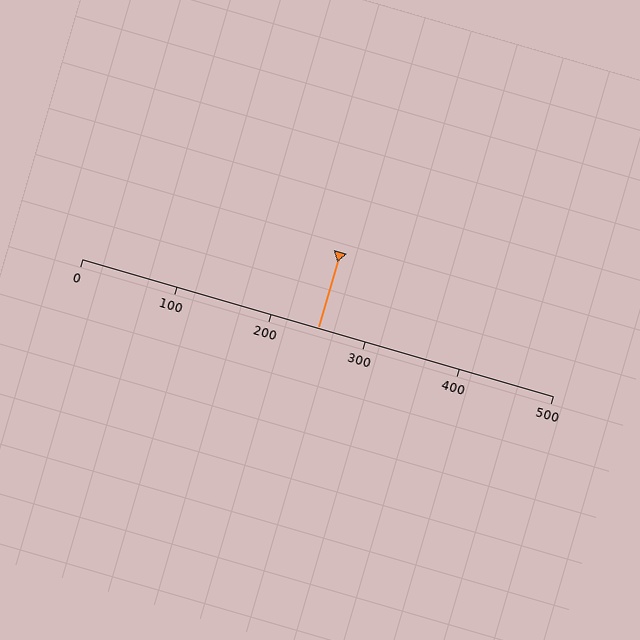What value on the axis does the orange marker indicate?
The marker indicates approximately 250.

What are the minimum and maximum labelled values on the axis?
The axis runs from 0 to 500.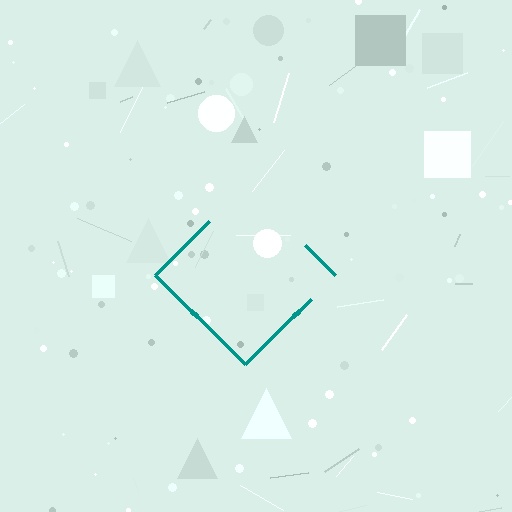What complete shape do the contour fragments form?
The contour fragments form a diamond.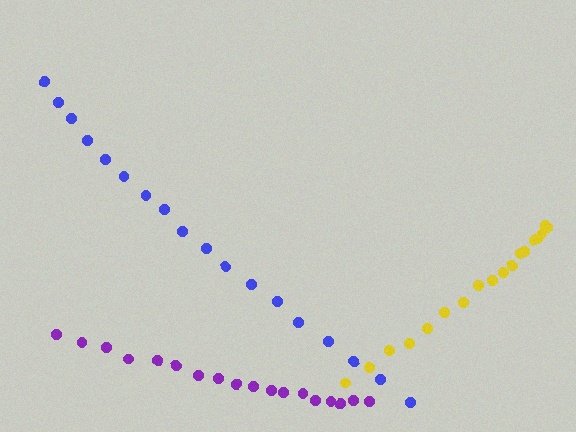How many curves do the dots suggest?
There are 3 distinct paths.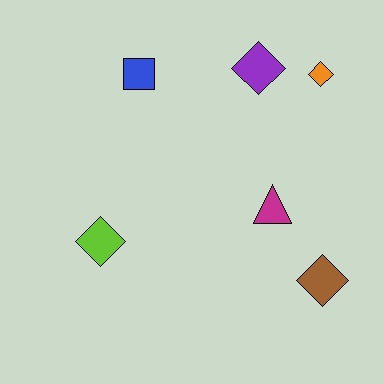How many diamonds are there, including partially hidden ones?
There are 4 diamonds.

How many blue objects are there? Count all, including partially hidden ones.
There is 1 blue object.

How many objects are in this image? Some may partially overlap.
There are 6 objects.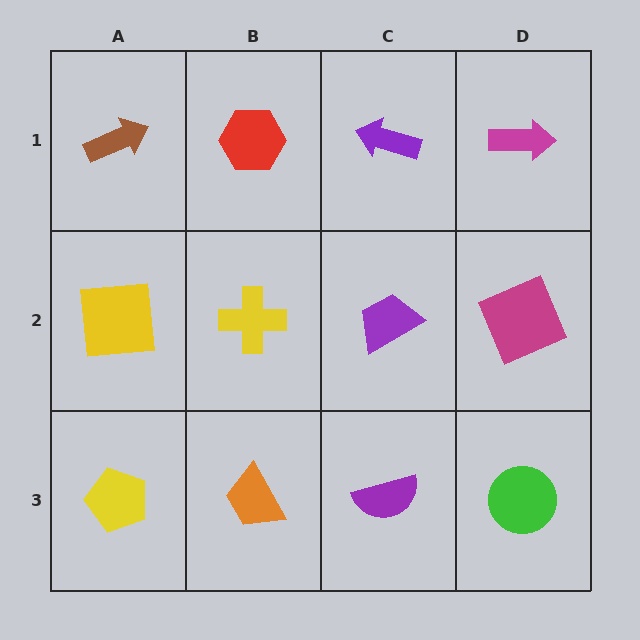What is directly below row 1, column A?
A yellow square.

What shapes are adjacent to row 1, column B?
A yellow cross (row 2, column B), a brown arrow (row 1, column A), a purple arrow (row 1, column C).